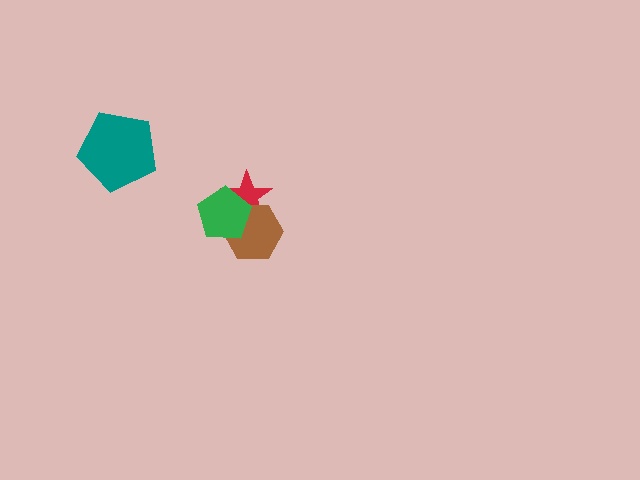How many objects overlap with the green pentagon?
2 objects overlap with the green pentagon.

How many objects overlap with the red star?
2 objects overlap with the red star.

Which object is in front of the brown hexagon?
The green pentagon is in front of the brown hexagon.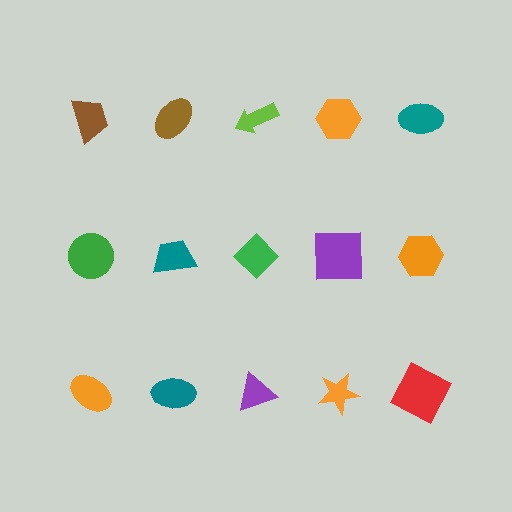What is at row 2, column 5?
An orange hexagon.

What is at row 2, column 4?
A purple square.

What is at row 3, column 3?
A purple triangle.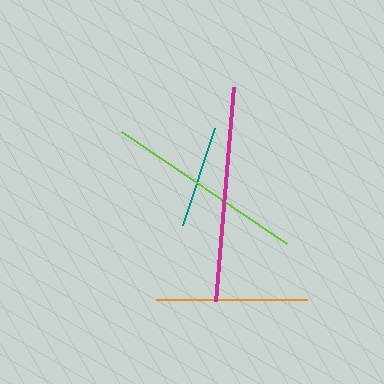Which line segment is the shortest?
The teal line is the shortest at approximately 102 pixels.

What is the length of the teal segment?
The teal segment is approximately 102 pixels long.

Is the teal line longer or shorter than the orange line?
The orange line is longer than the teal line.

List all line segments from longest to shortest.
From longest to shortest: magenta, lime, orange, teal.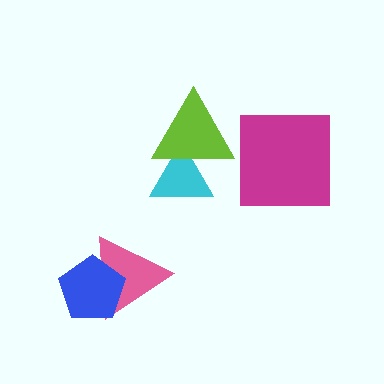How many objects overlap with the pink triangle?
1 object overlaps with the pink triangle.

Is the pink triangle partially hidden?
Yes, it is partially covered by another shape.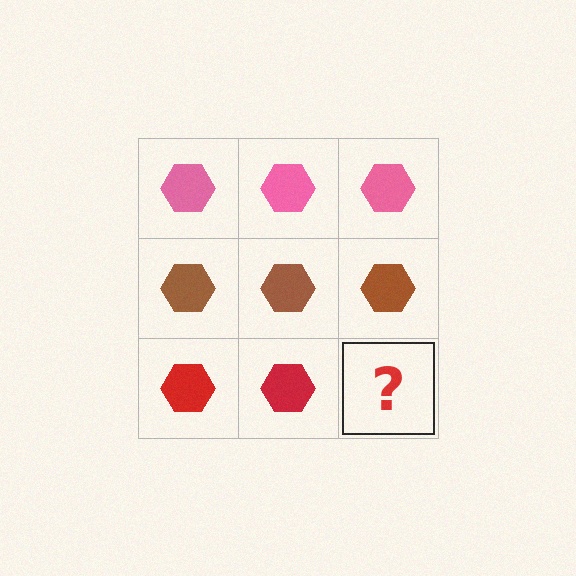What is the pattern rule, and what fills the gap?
The rule is that each row has a consistent color. The gap should be filled with a red hexagon.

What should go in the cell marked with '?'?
The missing cell should contain a red hexagon.